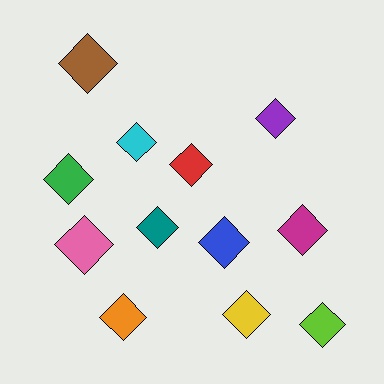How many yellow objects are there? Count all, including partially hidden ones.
There is 1 yellow object.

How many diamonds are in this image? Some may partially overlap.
There are 12 diamonds.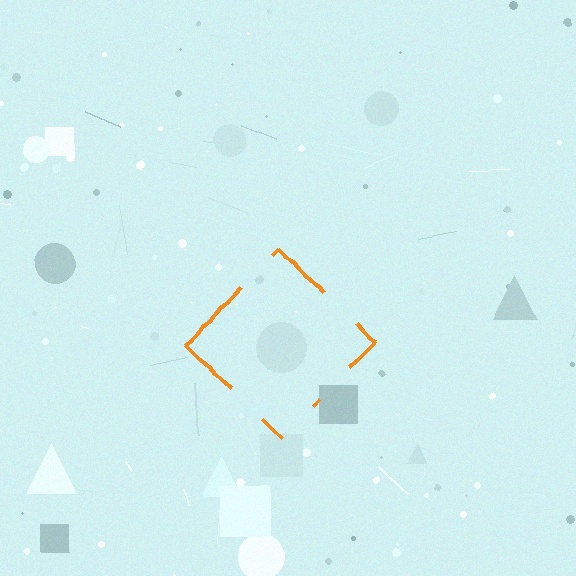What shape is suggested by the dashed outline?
The dashed outline suggests a diamond.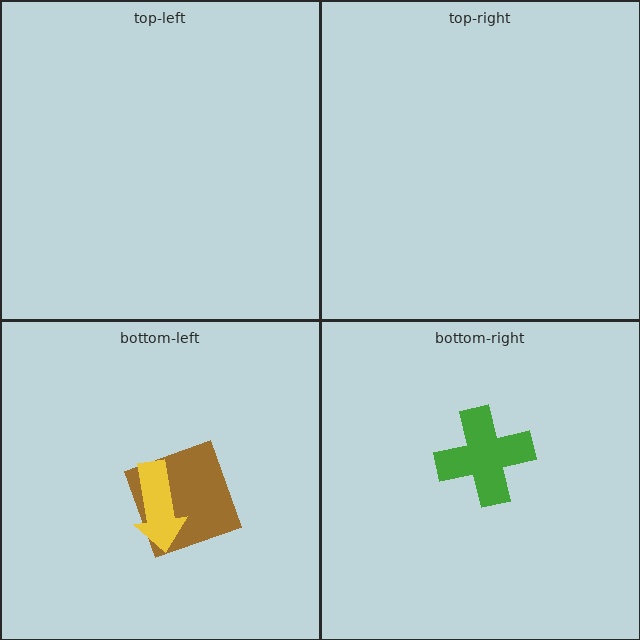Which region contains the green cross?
The bottom-right region.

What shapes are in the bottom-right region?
The green cross.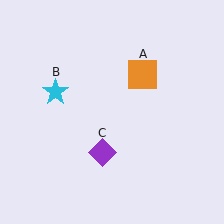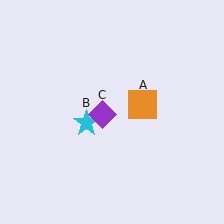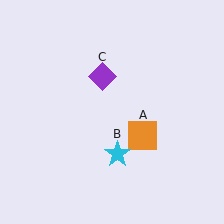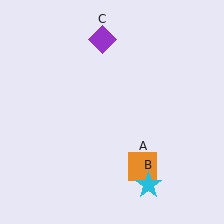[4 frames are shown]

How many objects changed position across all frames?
3 objects changed position: orange square (object A), cyan star (object B), purple diamond (object C).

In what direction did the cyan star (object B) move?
The cyan star (object B) moved down and to the right.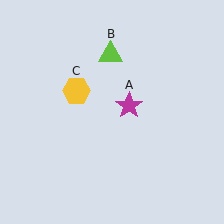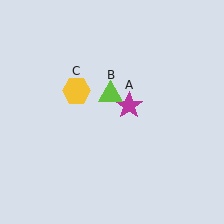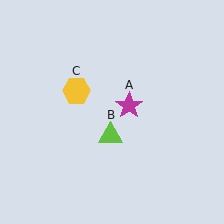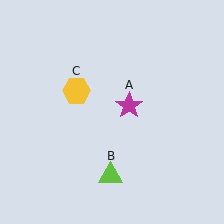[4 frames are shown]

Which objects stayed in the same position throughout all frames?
Magenta star (object A) and yellow hexagon (object C) remained stationary.